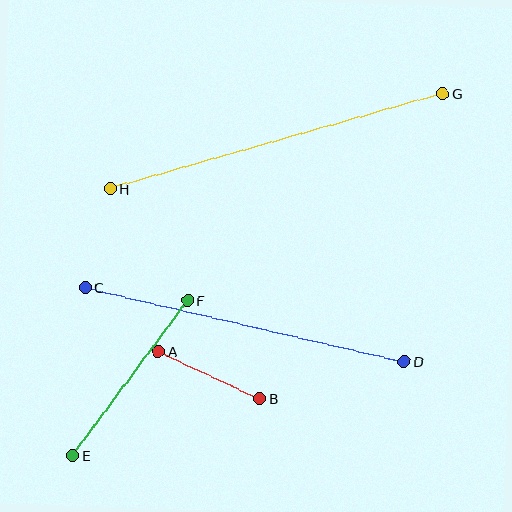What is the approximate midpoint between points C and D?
The midpoint is at approximately (245, 325) pixels.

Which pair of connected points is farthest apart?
Points G and H are farthest apart.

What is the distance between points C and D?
The distance is approximately 328 pixels.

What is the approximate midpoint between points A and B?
The midpoint is at approximately (209, 375) pixels.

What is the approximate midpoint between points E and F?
The midpoint is at approximately (130, 378) pixels.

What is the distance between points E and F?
The distance is approximately 193 pixels.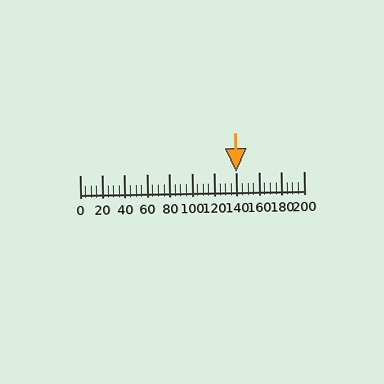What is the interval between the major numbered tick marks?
The major tick marks are spaced 20 units apart.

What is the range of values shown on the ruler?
The ruler shows values from 0 to 200.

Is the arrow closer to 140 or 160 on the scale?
The arrow is closer to 140.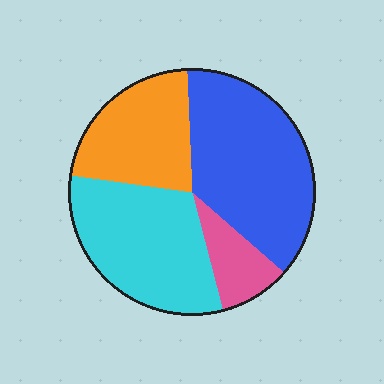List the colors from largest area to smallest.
From largest to smallest: blue, cyan, orange, pink.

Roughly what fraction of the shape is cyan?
Cyan takes up between a sixth and a third of the shape.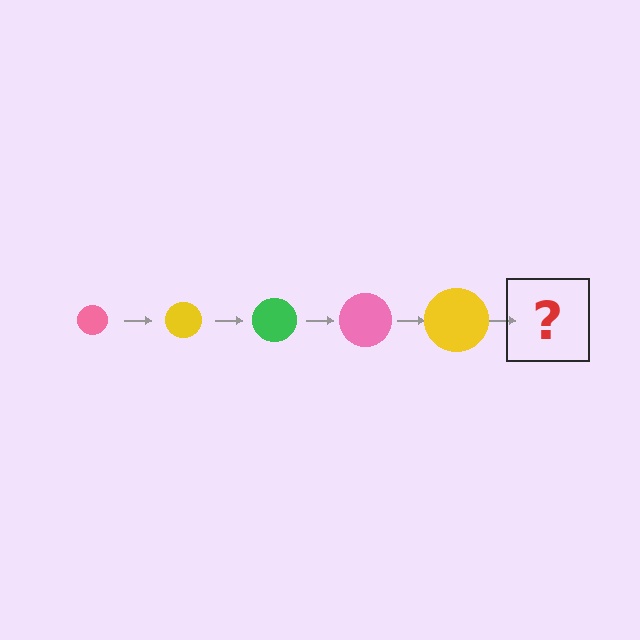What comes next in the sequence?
The next element should be a green circle, larger than the previous one.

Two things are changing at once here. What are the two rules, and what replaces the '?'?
The two rules are that the circle grows larger each step and the color cycles through pink, yellow, and green. The '?' should be a green circle, larger than the previous one.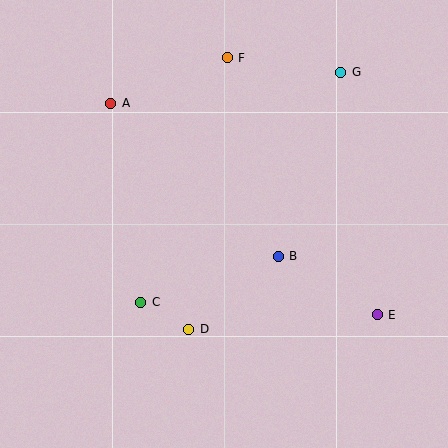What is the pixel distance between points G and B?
The distance between G and B is 194 pixels.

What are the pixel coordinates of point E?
Point E is at (377, 315).